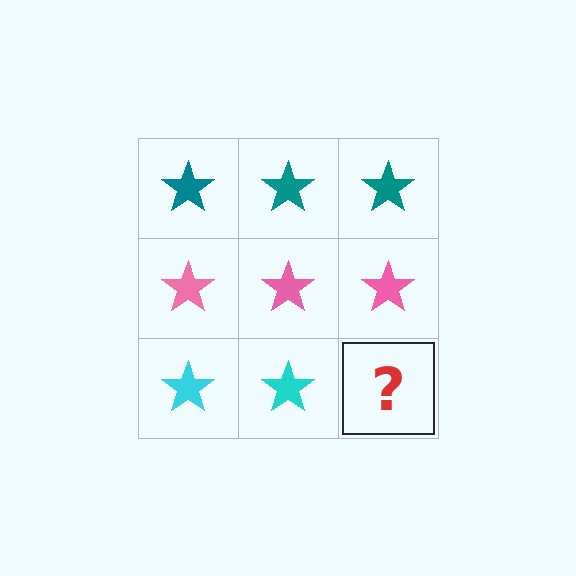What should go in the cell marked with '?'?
The missing cell should contain a cyan star.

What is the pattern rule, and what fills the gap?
The rule is that each row has a consistent color. The gap should be filled with a cyan star.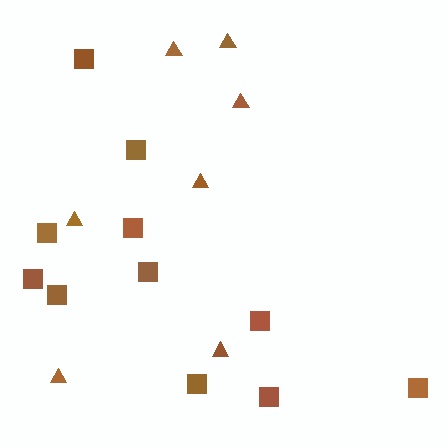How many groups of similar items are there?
There are 2 groups: one group of triangles (7) and one group of squares (11).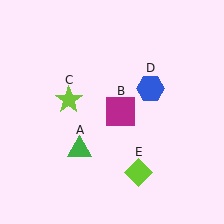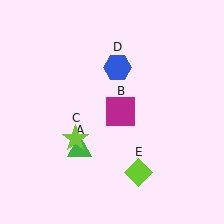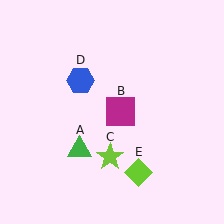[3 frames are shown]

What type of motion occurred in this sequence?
The lime star (object C), blue hexagon (object D) rotated counterclockwise around the center of the scene.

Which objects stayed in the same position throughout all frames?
Green triangle (object A) and magenta square (object B) and lime diamond (object E) remained stationary.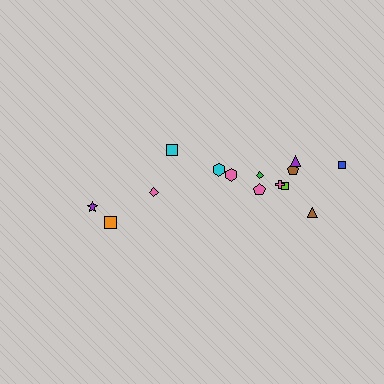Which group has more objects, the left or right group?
The right group.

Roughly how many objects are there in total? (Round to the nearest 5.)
Roughly 15 objects in total.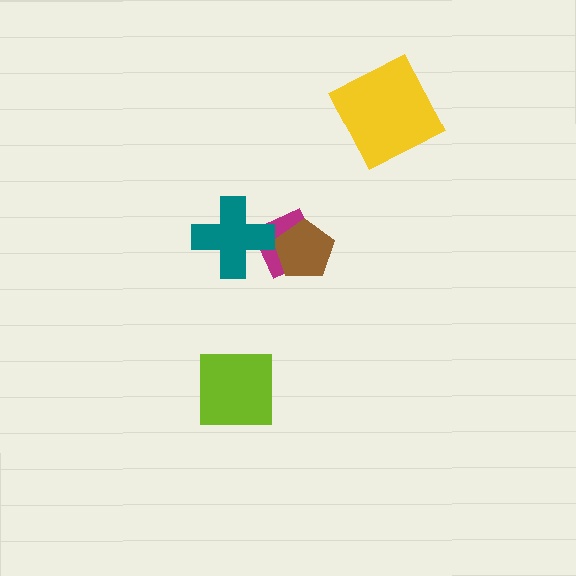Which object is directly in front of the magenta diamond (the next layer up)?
The brown pentagon is directly in front of the magenta diamond.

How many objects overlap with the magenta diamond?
2 objects overlap with the magenta diamond.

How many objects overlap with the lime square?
0 objects overlap with the lime square.